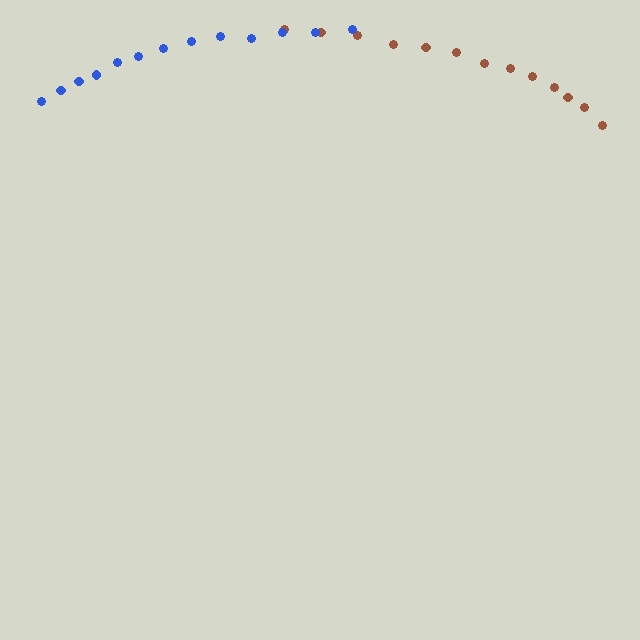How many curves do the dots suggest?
There are 2 distinct paths.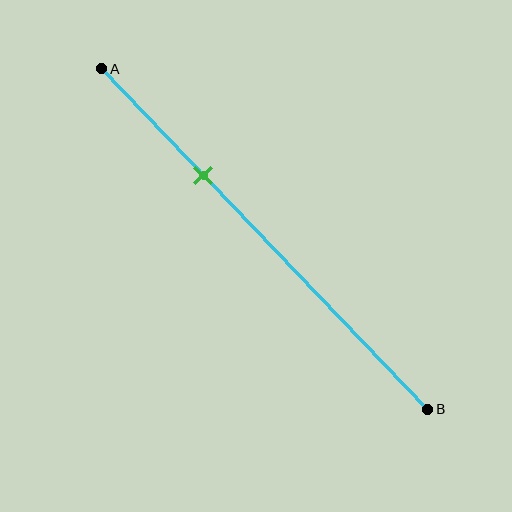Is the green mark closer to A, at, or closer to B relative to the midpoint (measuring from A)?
The green mark is closer to point A than the midpoint of segment AB.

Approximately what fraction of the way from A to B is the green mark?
The green mark is approximately 30% of the way from A to B.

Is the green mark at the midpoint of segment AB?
No, the mark is at about 30% from A, not at the 50% midpoint.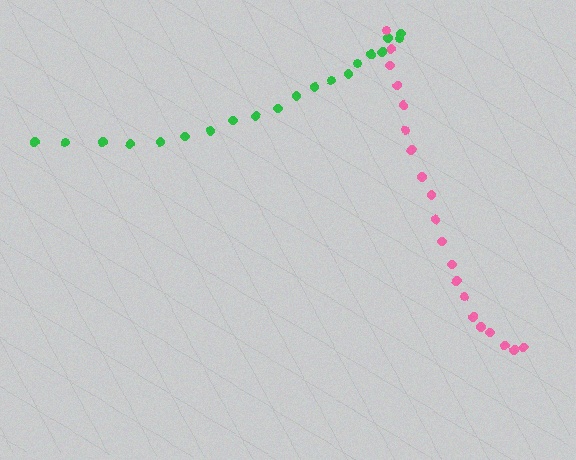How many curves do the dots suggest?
There are 2 distinct paths.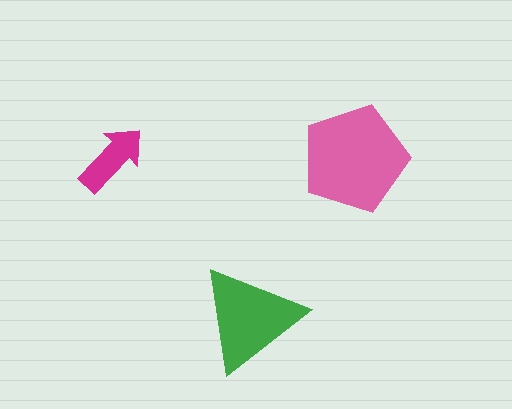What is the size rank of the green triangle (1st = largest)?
2nd.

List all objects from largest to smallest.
The pink pentagon, the green triangle, the magenta arrow.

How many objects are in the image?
There are 3 objects in the image.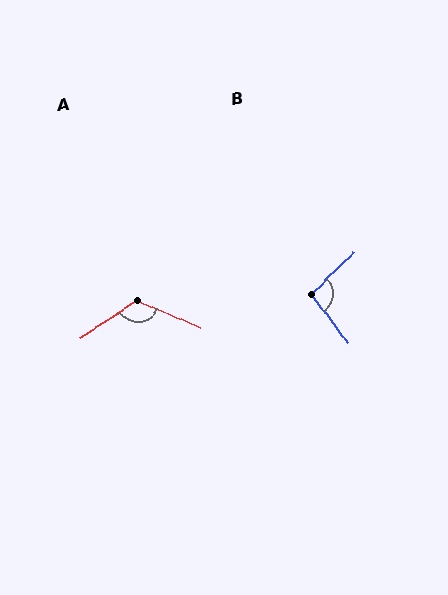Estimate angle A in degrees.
Approximately 124 degrees.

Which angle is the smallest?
B, at approximately 98 degrees.